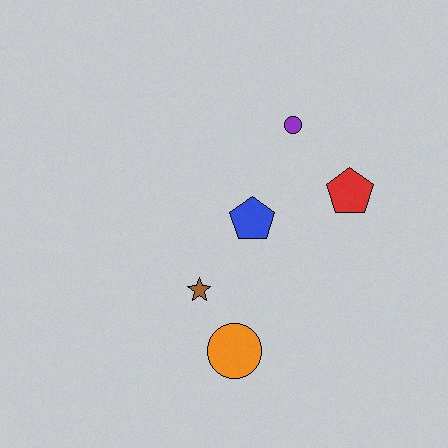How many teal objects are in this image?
There are no teal objects.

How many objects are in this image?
There are 5 objects.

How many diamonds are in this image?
There are no diamonds.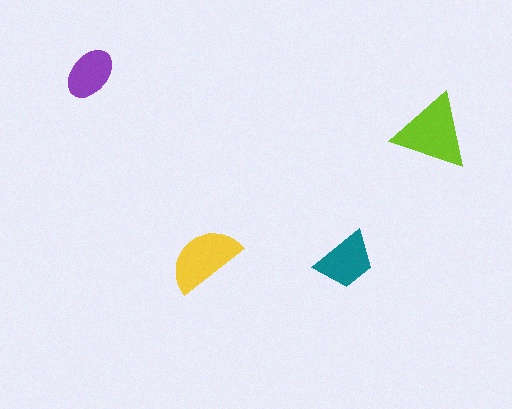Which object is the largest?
The lime triangle.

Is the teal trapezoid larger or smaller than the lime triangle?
Smaller.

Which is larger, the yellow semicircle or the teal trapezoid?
The yellow semicircle.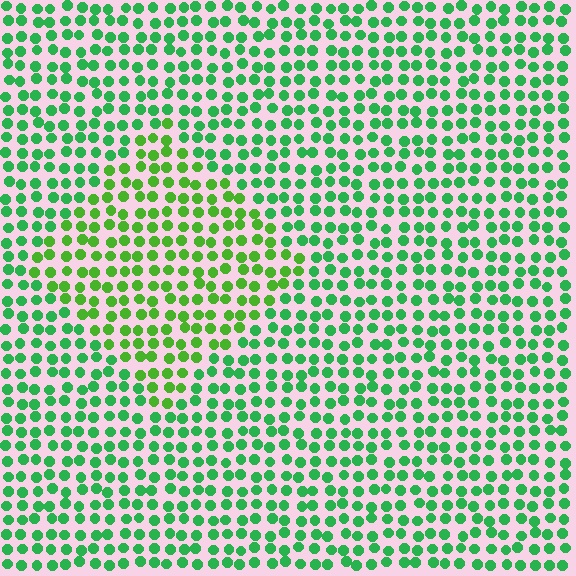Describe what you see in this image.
The image is filled with small green elements in a uniform arrangement. A diamond-shaped region is visible where the elements are tinted to a slightly different hue, forming a subtle color boundary.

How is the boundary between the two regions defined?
The boundary is defined purely by a slight shift in hue (about 30 degrees). Spacing, size, and orientation are identical on both sides.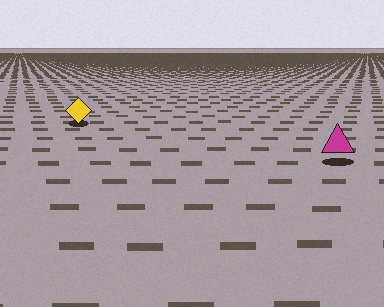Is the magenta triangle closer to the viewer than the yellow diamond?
Yes. The magenta triangle is closer — you can tell from the texture gradient: the ground texture is coarser near it.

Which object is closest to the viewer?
The magenta triangle is closest. The texture marks near it are larger and more spread out.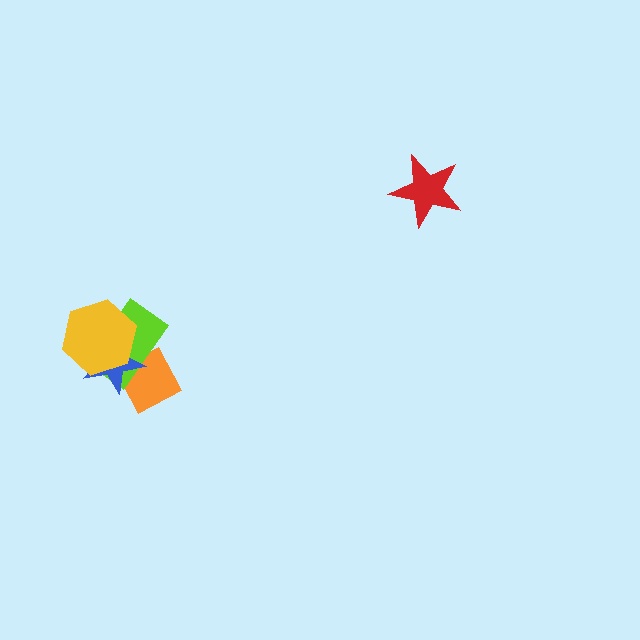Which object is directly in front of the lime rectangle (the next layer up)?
The blue star is directly in front of the lime rectangle.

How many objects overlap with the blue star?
3 objects overlap with the blue star.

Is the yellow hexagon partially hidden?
No, no other shape covers it.